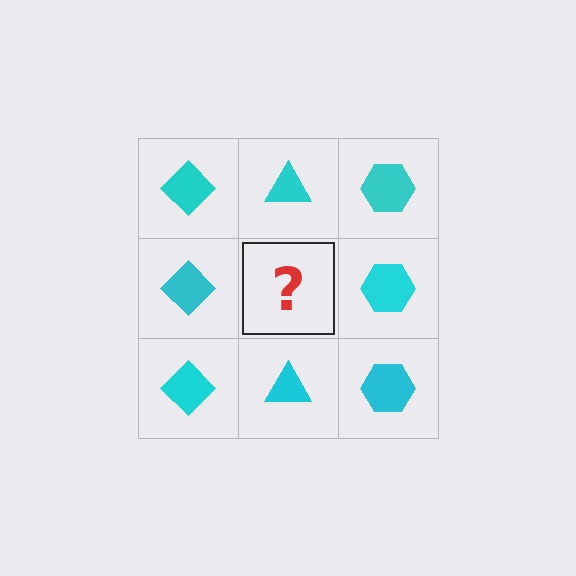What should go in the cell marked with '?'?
The missing cell should contain a cyan triangle.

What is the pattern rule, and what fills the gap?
The rule is that each column has a consistent shape. The gap should be filled with a cyan triangle.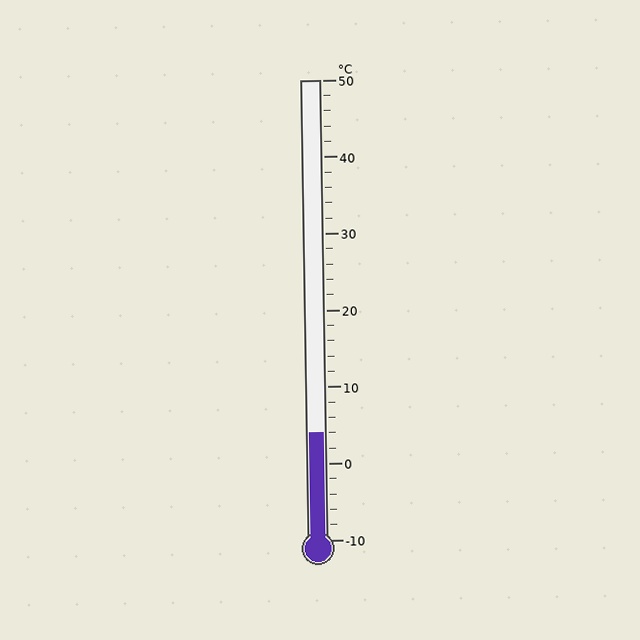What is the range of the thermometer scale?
The thermometer scale ranges from -10°C to 50°C.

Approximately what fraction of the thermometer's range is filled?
The thermometer is filled to approximately 25% of its range.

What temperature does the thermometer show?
The thermometer shows approximately 4°C.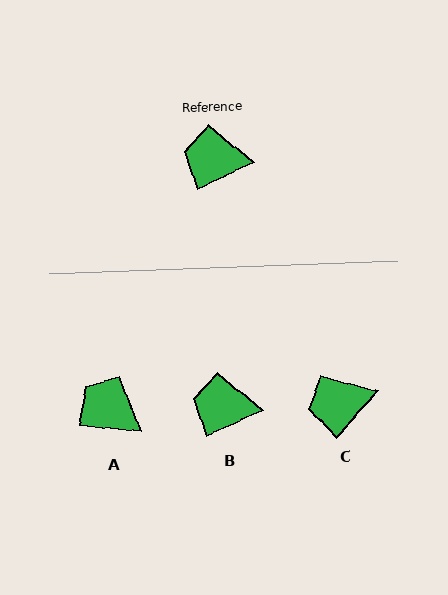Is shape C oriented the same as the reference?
No, it is off by about 24 degrees.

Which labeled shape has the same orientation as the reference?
B.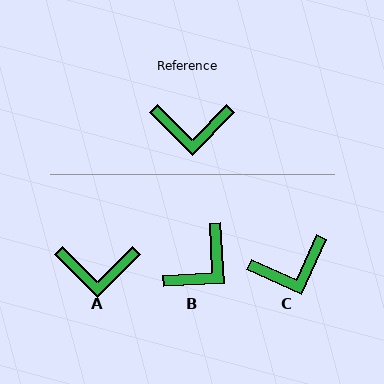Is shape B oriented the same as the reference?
No, it is off by about 48 degrees.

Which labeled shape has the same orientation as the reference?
A.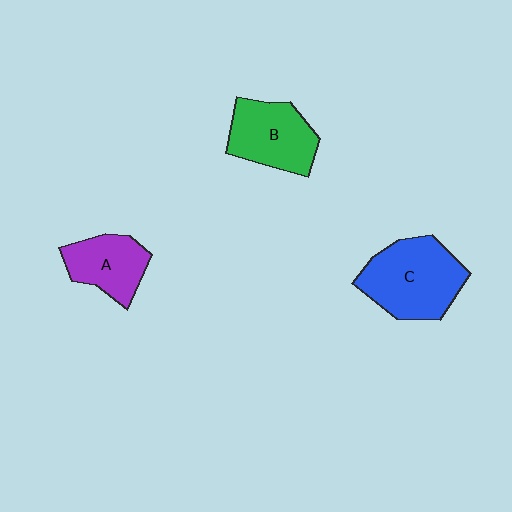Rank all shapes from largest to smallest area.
From largest to smallest: C (blue), B (green), A (purple).